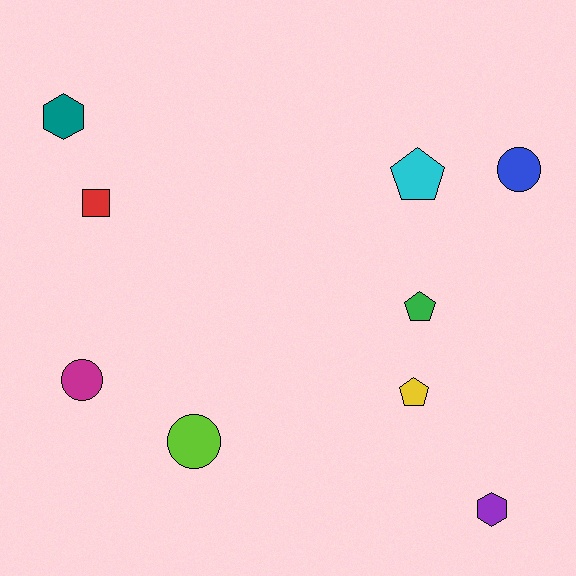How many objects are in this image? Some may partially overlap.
There are 9 objects.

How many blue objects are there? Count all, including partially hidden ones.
There is 1 blue object.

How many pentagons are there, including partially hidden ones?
There are 3 pentagons.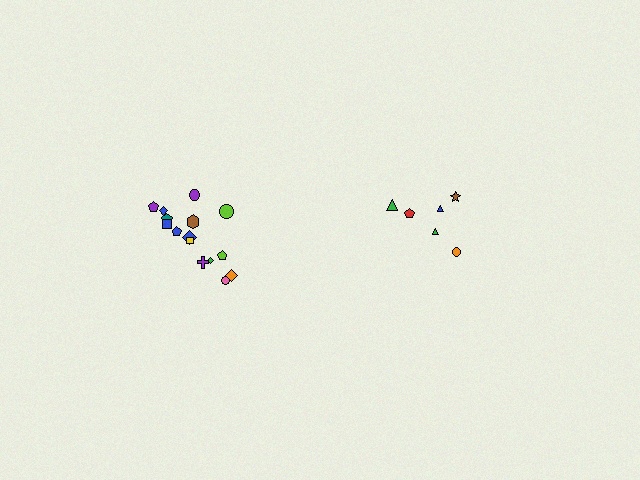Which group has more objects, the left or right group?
The left group.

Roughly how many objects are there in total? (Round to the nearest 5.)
Roughly 20 objects in total.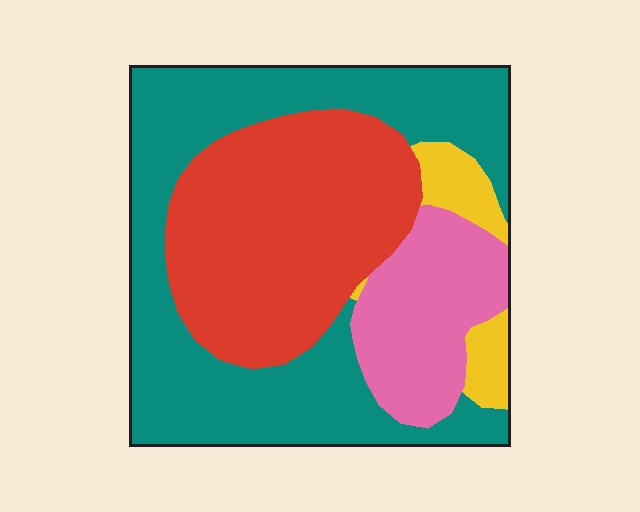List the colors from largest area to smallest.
From largest to smallest: teal, red, pink, yellow.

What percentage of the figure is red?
Red takes up about one third (1/3) of the figure.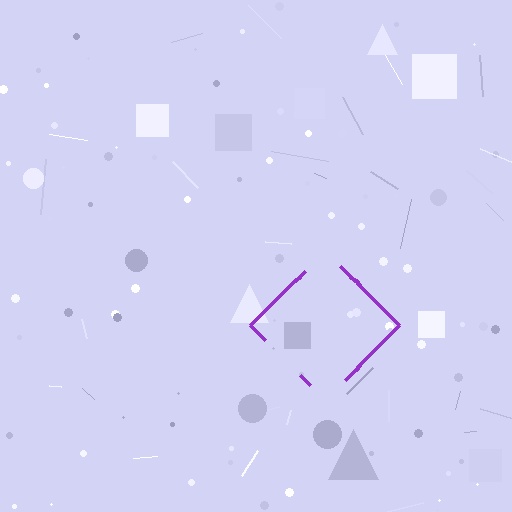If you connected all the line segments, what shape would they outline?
They would outline a diamond.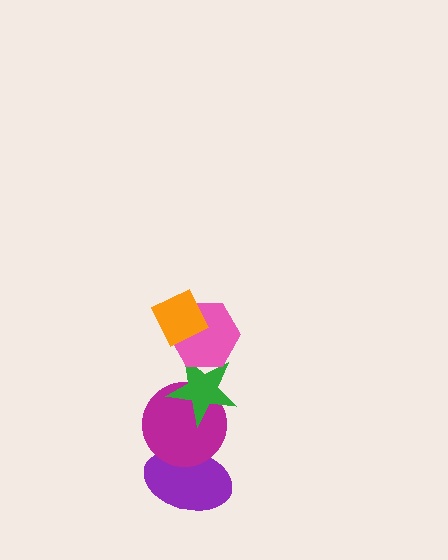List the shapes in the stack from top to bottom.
From top to bottom: the orange diamond, the pink hexagon, the green star, the magenta circle, the purple ellipse.